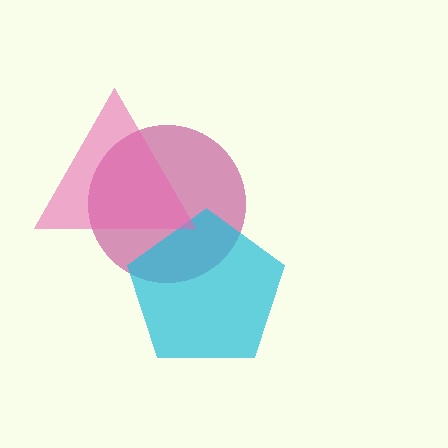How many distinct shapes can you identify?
There are 3 distinct shapes: a magenta circle, a cyan pentagon, a pink triangle.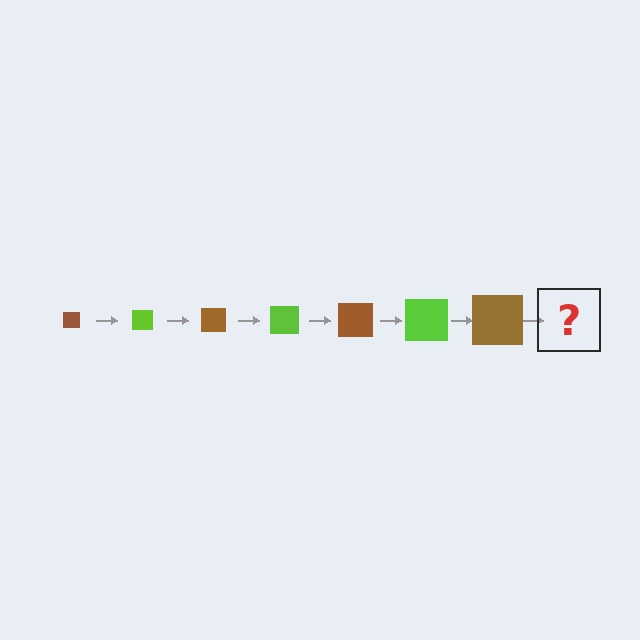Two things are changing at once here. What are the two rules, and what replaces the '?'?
The two rules are that the square grows larger each step and the color cycles through brown and lime. The '?' should be a lime square, larger than the previous one.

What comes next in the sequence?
The next element should be a lime square, larger than the previous one.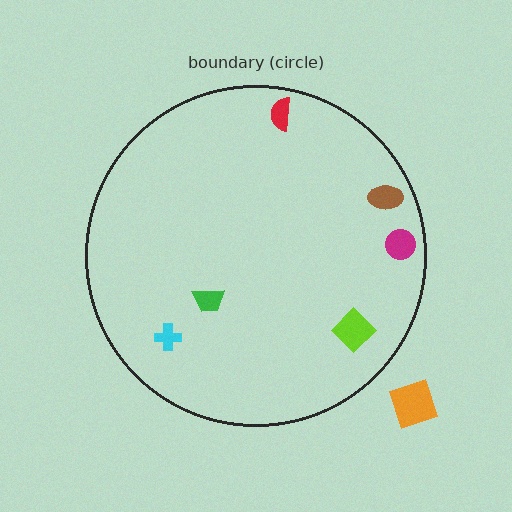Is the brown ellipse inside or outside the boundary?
Inside.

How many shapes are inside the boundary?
6 inside, 1 outside.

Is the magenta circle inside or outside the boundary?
Inside.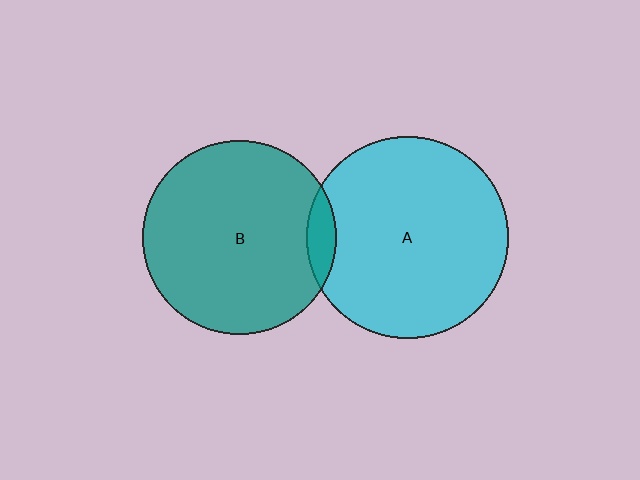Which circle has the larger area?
Circle A (cyan).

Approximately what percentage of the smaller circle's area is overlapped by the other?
Approximately 5%.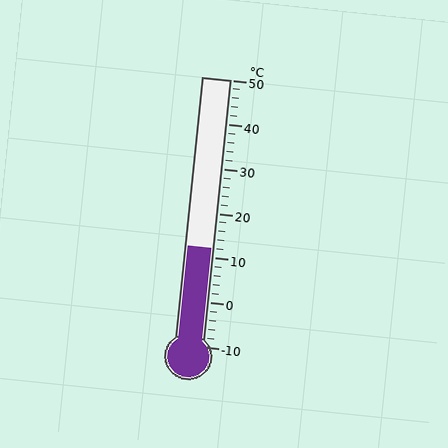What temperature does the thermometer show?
The thermometer shows approximately 12°C.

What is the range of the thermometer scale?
The thermometer scale ranges from -10°C to 50°C.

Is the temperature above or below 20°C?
The temperature is below 20°C.